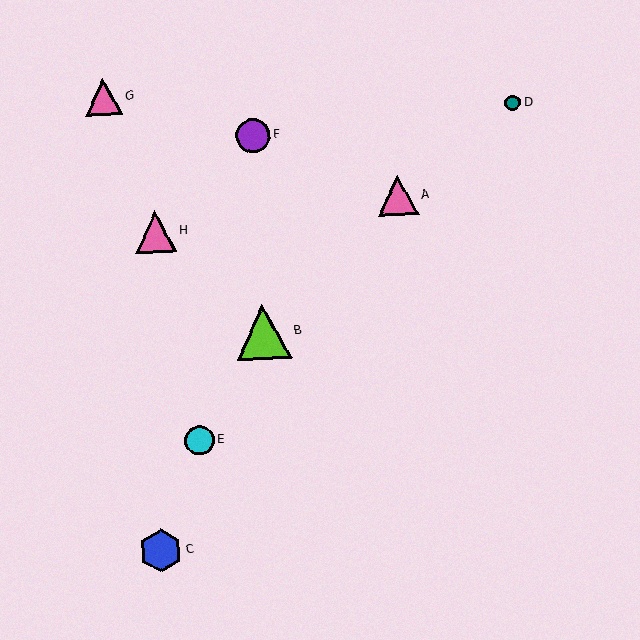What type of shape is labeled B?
Shape B is a lime triangle.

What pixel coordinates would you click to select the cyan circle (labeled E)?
Click at (200, 440) to select the cyan circle E.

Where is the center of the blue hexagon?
The center of the blue hexagon is at (161, 551).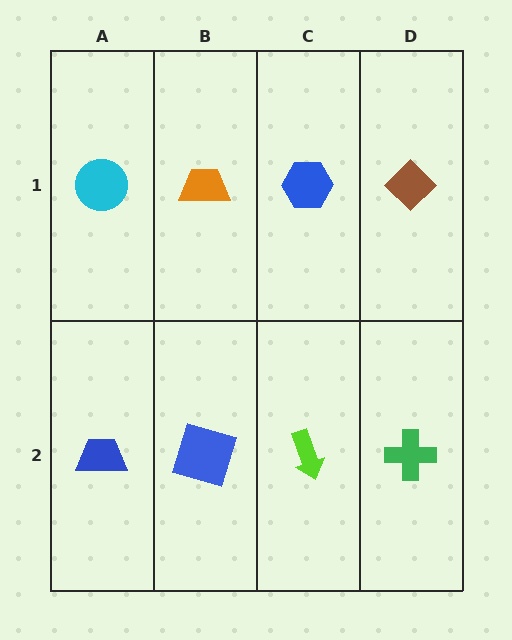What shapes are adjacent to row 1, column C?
A lime arrow (row 2, column C), an orange trapezoid (row 1, column B), a brown diamond (row 1, column D).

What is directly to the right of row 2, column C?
A green cross.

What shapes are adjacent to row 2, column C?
A blue hexagon (row 1, column C), a blue square (row 2, column B), a green cross (row 2, column D).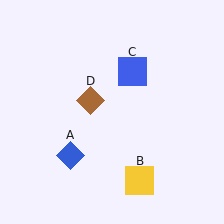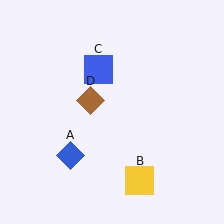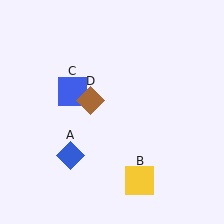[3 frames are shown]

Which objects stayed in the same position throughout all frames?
Blue diamond (object A) and yellow square (object B) and brown diamond (object D) remained stationary.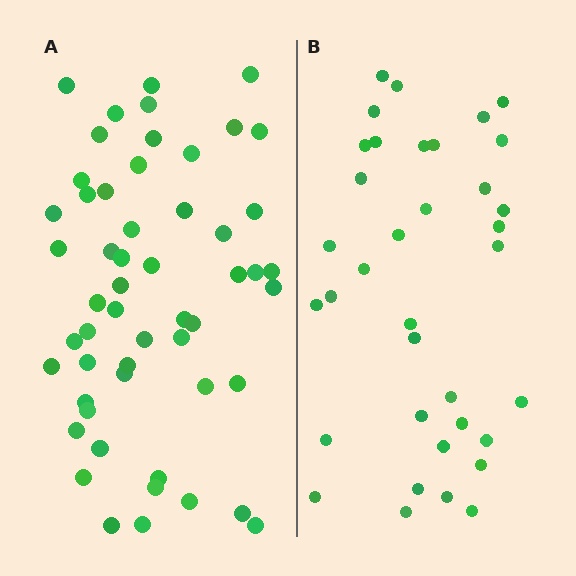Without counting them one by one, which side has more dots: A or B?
Region A (the left region) has more dots.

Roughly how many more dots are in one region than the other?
Region A has approximately 20 more dots than region B.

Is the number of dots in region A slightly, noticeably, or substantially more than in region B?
Region A has substantially more. The ratio is roughly 1.5 to 1.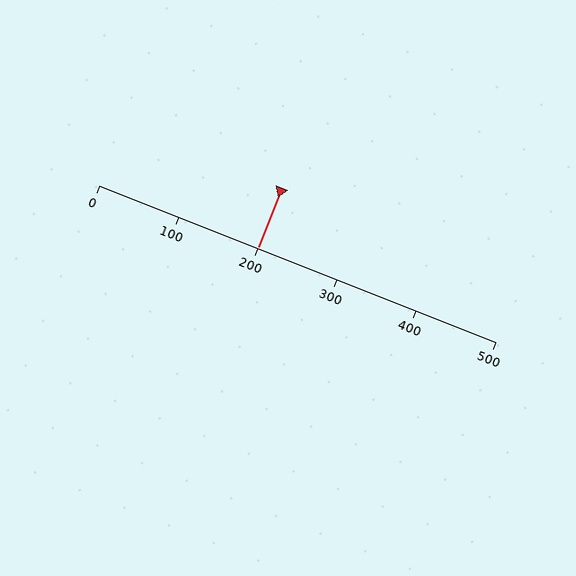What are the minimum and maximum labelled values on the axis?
The axis runs from 0 to 500.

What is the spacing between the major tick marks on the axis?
The major ticks are spaced 100 apart.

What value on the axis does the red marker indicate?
The marker indicates approximately 200.